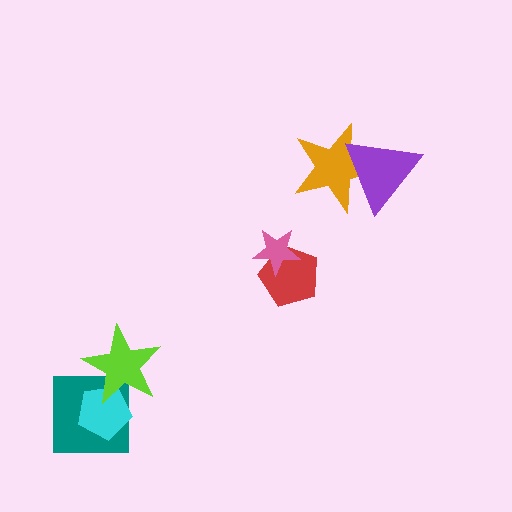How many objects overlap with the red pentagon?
1 object overlaps with the red pentagon.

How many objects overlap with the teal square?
2 objects overlap with the teal square.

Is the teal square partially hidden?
Yes, it is partially covered by another shape.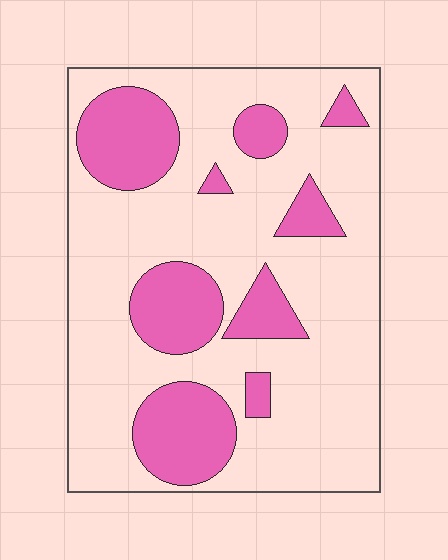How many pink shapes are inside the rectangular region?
9.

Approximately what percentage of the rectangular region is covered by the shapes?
Approximately 25%.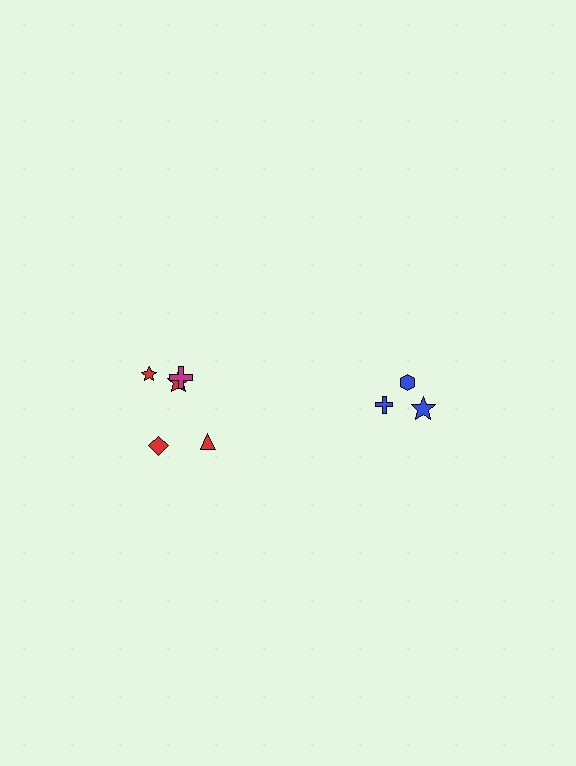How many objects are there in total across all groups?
There are 8 objects.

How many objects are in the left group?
There are 5 objects.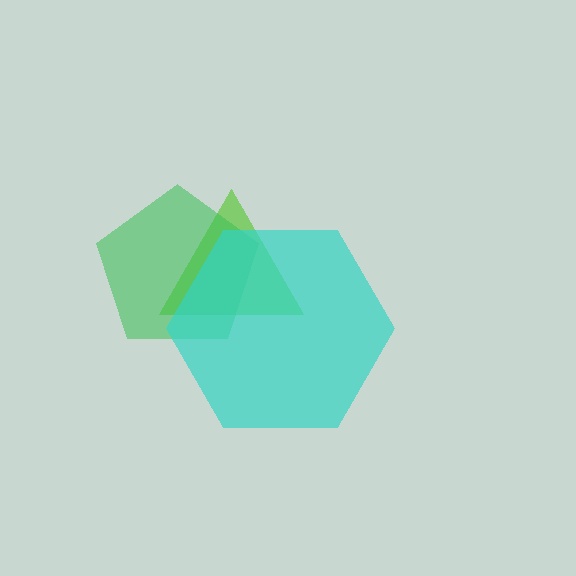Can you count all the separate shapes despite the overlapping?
Yes, there are 3 separate shapes.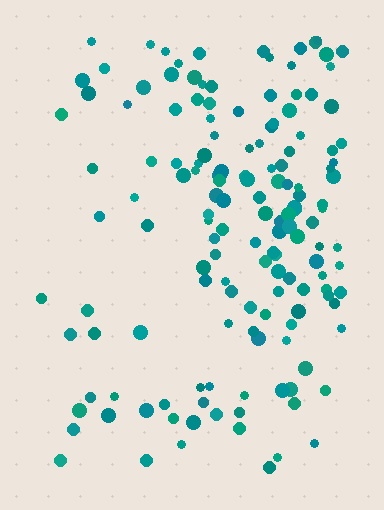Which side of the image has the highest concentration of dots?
The right.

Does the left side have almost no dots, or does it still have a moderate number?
Still a moderate number, just noticeably fewer than the right.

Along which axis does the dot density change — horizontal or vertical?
Horizontal.